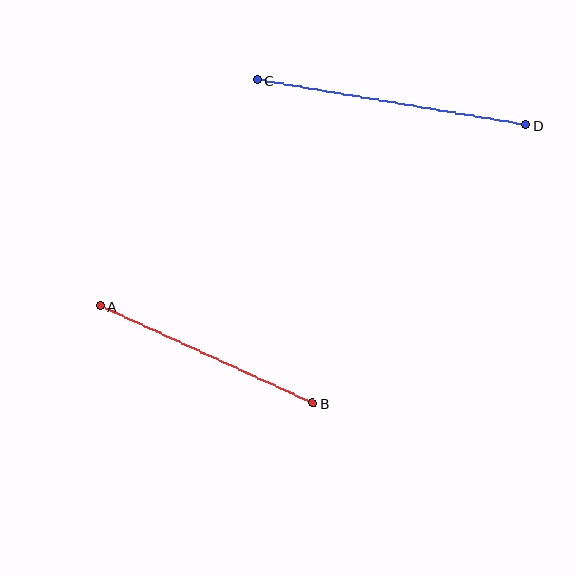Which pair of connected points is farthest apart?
Points C and D are farthest apart.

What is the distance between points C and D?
The distance is approximately 273 pixels.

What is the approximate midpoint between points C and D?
The midpoint is at approximately (391, 102) pixels.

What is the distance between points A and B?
The distance is approximately 234 pixels.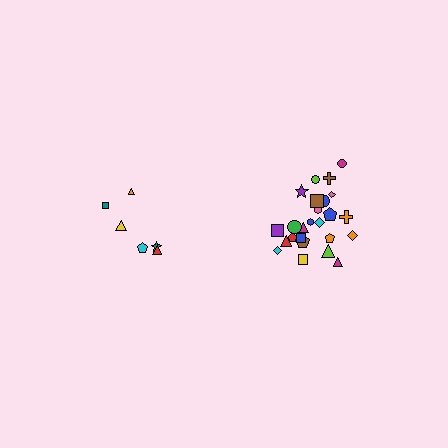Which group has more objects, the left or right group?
The right group.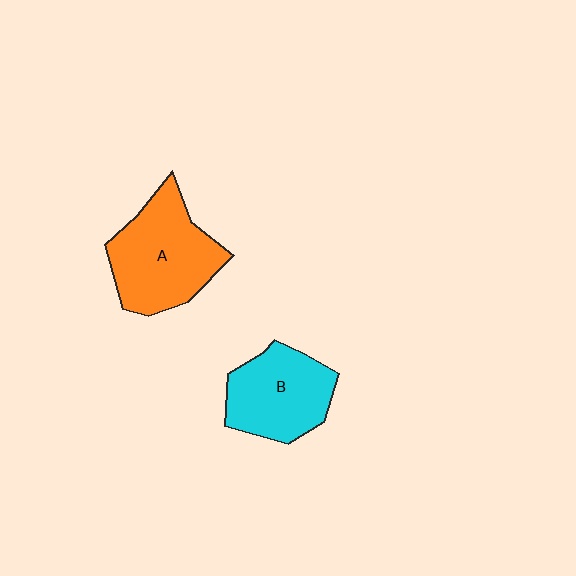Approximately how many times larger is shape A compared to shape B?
Approximately 1.2 times.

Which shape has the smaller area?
Shape B (cyan).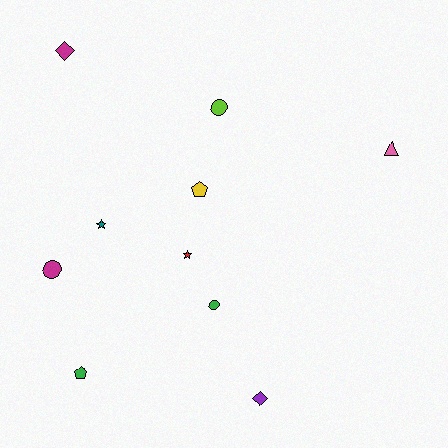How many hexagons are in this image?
There are no hexagons.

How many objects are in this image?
There are 10 objects.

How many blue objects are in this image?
There are no blue objects.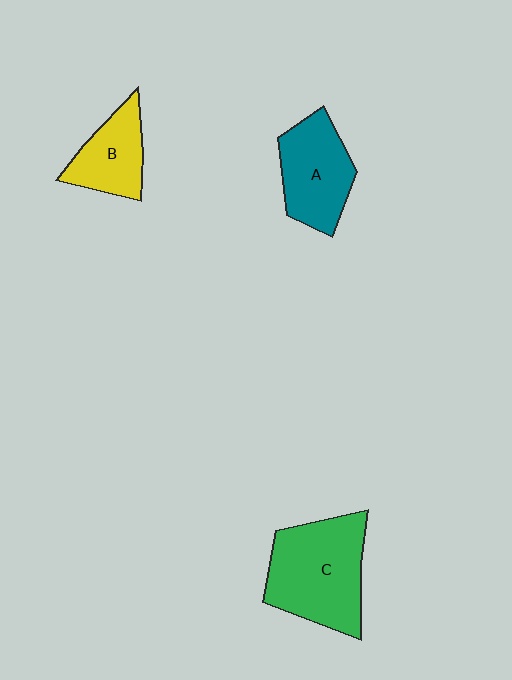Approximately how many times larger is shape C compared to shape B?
Approximately 1.8 times.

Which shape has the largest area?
Shape C (green).